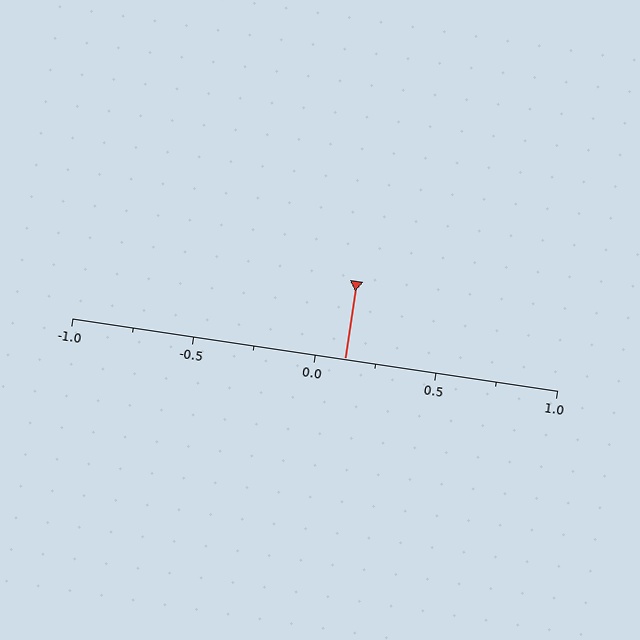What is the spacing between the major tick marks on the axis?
The major ticks are spaced 0.5 apart.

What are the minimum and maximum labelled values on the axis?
The axis runs from -1.0 to 1.0.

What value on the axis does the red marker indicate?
The marker indicates approximately 0.12.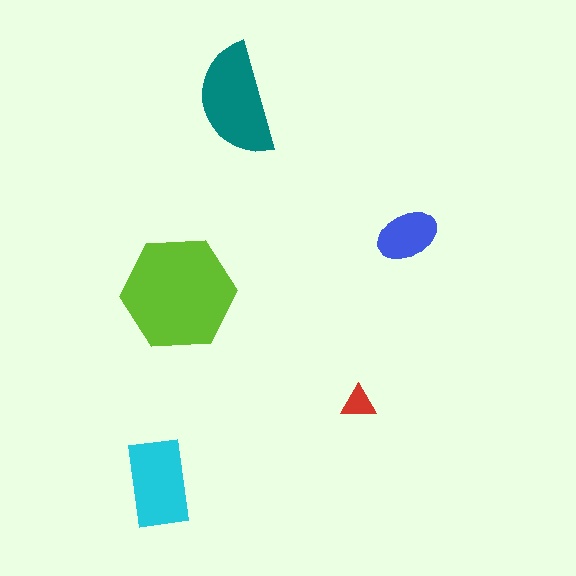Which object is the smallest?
The red triangle.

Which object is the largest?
The lime hexagon.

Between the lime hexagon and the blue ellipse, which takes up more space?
The lime hexagon.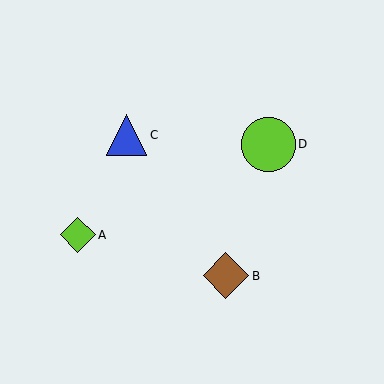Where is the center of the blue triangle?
The center of the blue triangle is at (126, 135).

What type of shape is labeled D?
Shape D is a lime circle.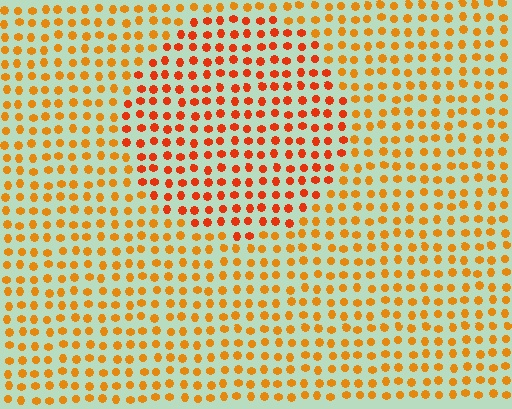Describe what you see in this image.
The image is filled with small orange elements in a uniform arrangement. A circle-shaped region is visible where the elements are tinted to a slightly different hue, forming a subtle color boundary.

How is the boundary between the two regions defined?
The boundary is defined purely by a slight shift in hue (about 24 degrees). Spacing, size, and orientation are identical on both sides.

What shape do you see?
I see a circle.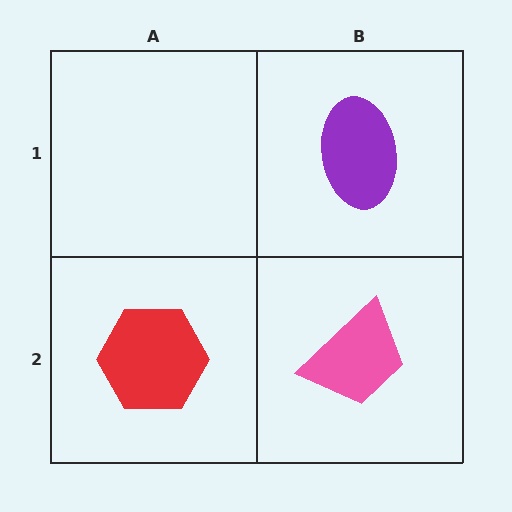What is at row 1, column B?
A purple ellipse.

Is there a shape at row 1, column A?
No, that cell is empty.